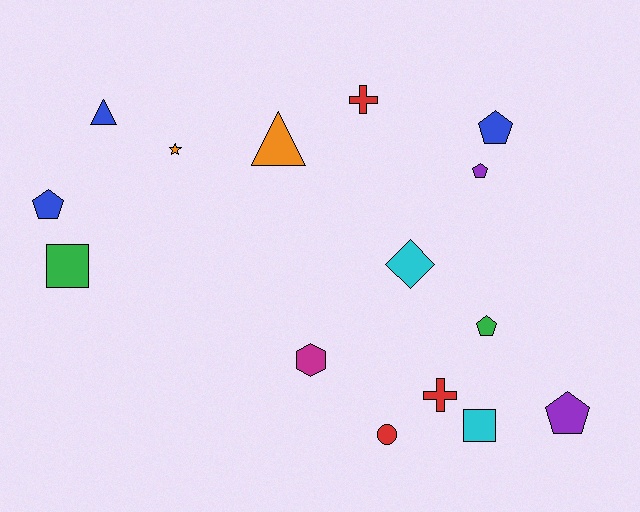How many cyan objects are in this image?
There are 2 cyan objects.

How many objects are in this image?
There are 15 objects.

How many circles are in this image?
There is 1 circle.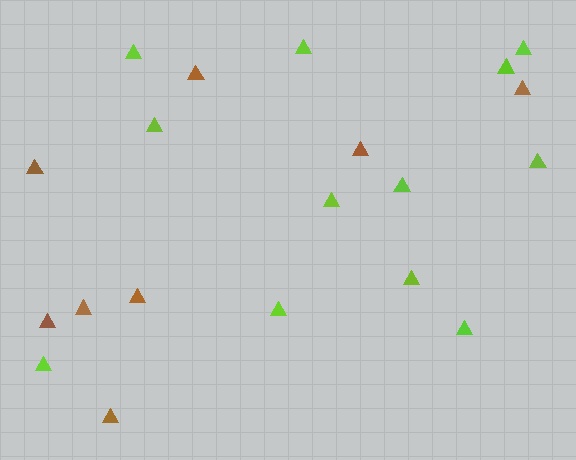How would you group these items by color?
There are 2 groups: one group of lime triangles (12) and one group of brown triangles (8).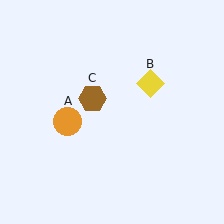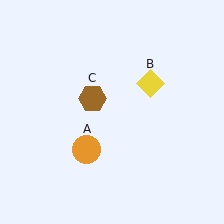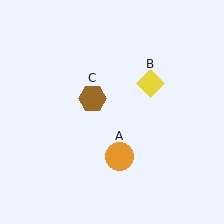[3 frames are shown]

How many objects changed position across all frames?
1 object changed position: orange circle (object A).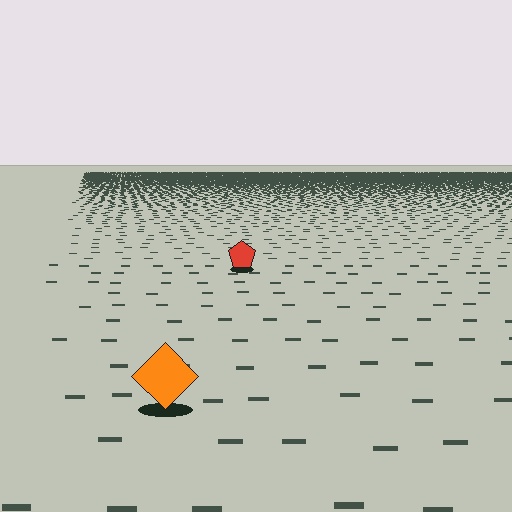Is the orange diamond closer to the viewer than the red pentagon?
Yes. The orange diamond is closer — you can tell from the texture gradient: the ground texture is coarser near it.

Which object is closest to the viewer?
The orange diamond is closest. The texture marks near it are larger and more spread out.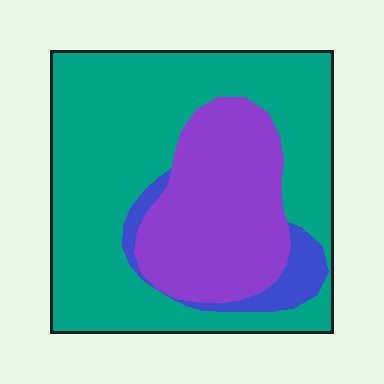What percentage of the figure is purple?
Purple takes up about one third (1/3) of the figure.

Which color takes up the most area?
Teal, at roughly 65%.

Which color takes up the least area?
Blue, at roughly 5%.